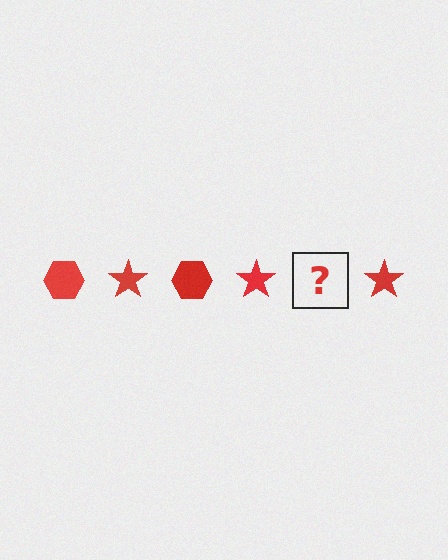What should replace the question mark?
The question mark should be replaced with a red hexagon.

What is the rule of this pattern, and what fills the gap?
The rule is that the pattern cycles through hexagon, star shapes in red. The gap should be filled with a red hexagon.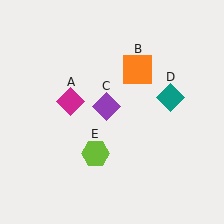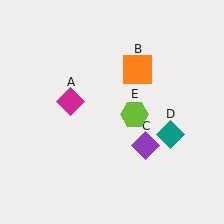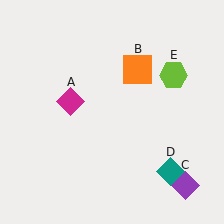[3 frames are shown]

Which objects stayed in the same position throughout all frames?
Magenta diamond (object A) and orange square (object B) remained stationary.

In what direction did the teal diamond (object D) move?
The teal diamond (object D) moved down.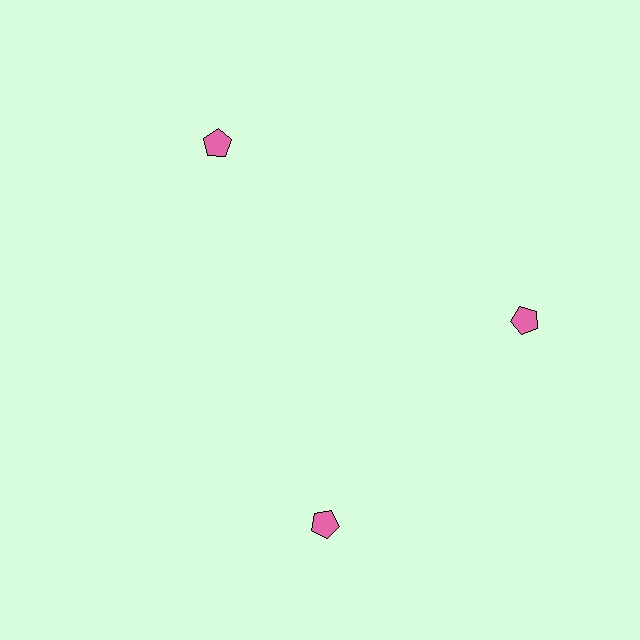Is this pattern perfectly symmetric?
No. The 3 pink pentagons are arranged in a ring, but one element near the 7 o'clock position is rotated out of alignment along the ring, breaking the 3-fold rotational symmetry.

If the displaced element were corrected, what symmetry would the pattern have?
It would have 3-fold rotational symmetry — the pattern would map onto itself every 120 degrees.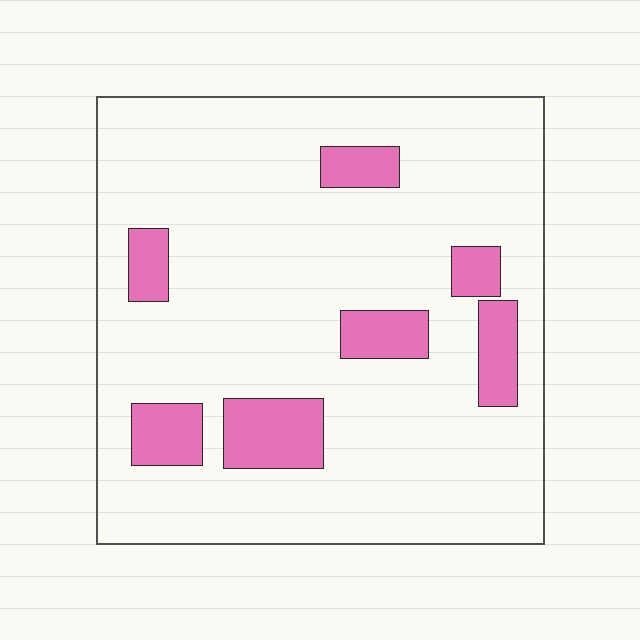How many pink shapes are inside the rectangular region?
7.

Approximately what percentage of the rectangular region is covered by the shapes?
Approximately 15%.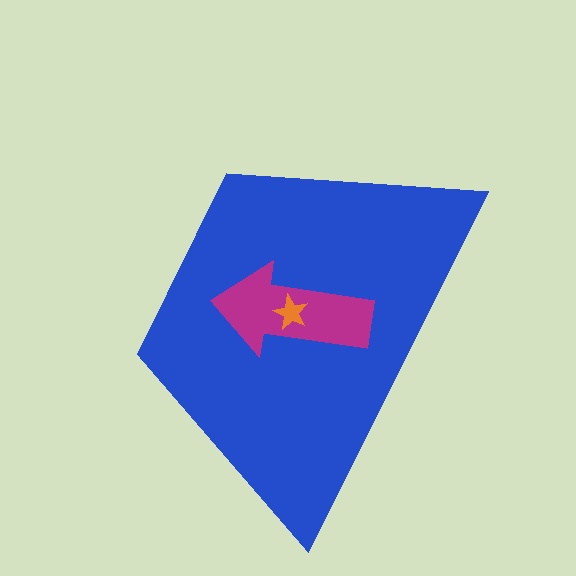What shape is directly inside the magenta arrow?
The orange star.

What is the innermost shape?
The orange star.